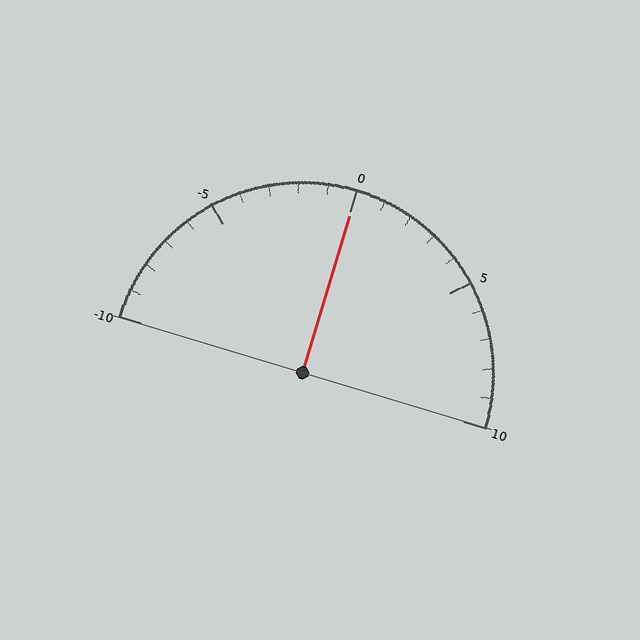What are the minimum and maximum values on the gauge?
The gauge ranges from -10 to 10.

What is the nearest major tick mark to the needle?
The nearest major tick mark is 0.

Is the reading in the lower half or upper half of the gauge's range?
The reading is in the upper half of the range (-10 to 10).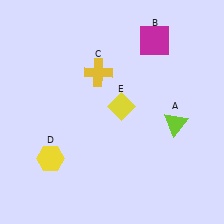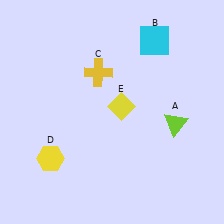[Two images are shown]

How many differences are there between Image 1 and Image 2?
There is 1 difference between the two images.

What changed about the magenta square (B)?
In Image 1, B is magenta. In Image 2, it changed to cyan.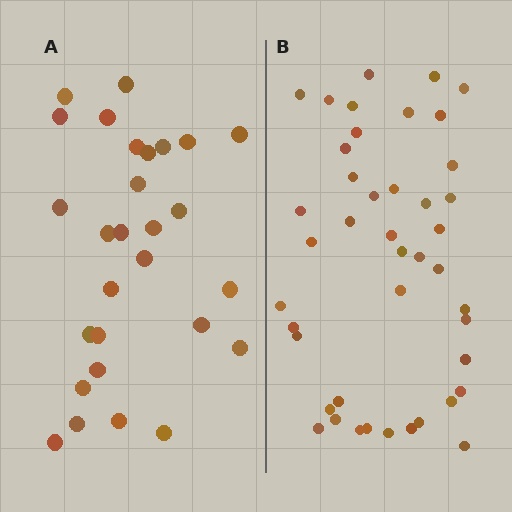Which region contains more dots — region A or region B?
Region B (the right region) has more dots.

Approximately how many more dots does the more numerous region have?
Region B has approximately 15 more dots than region A.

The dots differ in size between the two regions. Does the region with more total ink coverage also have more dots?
No. Region A has more total ink coverage because its dots are larger, but region B actually contains more individual dots. Total area can be misleading — the number of items is what matters here.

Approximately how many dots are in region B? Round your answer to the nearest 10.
About 40 dots. (The exact count is 43, which rounds to 40.)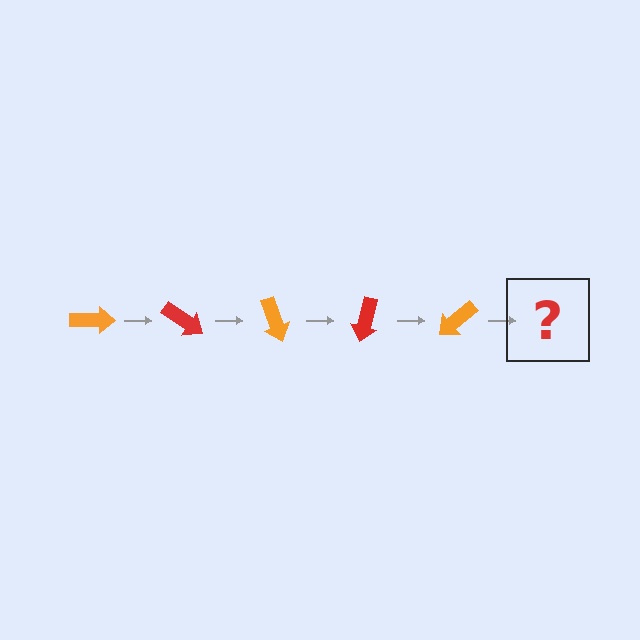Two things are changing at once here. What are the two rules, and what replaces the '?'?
The two rules are that it rotates 35 degrees each step and the color cycles through orange and red. The '?' should be a red arrow, rotated 175 degrees from the start.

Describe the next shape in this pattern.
It should be a red arrow, rotated 175 degrees from the start.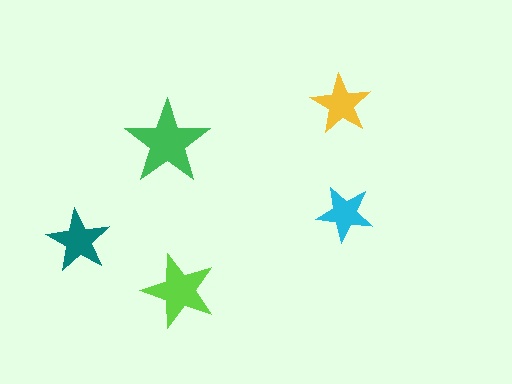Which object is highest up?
The yellow star is topmost.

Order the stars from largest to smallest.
the green one, the lime one, the teal one, the yellow one, the cyan one.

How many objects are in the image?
There are 5 objects in the image.